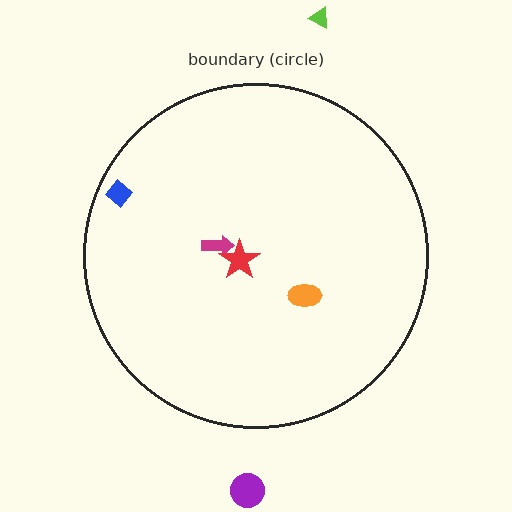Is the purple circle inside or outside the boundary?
Outside.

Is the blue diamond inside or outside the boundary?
Inside.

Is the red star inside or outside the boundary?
Inside.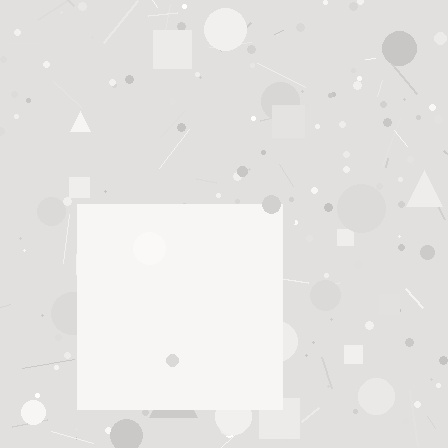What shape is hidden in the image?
A square is hidden in the image.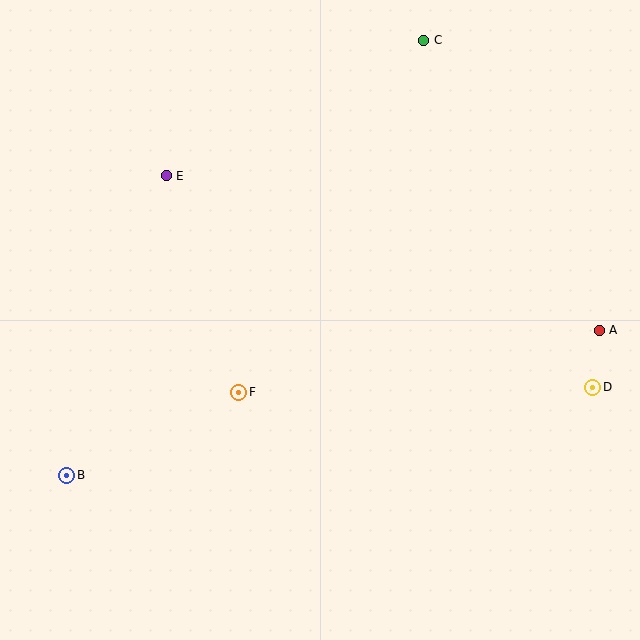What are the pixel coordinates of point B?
Point B is at (67, 475).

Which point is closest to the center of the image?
Point F at (239, 392) is closest to the center.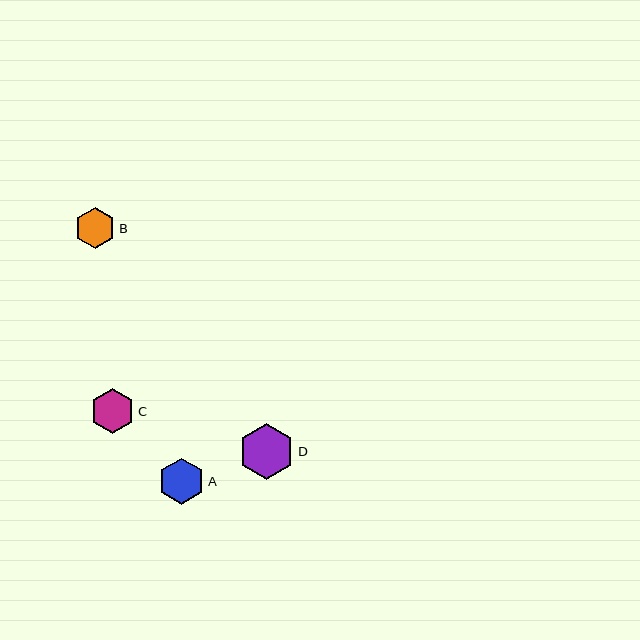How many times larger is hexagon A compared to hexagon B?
Hexagon A is approximately 1.1 times the size of hexagon B.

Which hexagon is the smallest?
Hexagon B is the smallest with a size of approximately 41 pixels.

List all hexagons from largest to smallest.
From largest to smallest: D, A, C, B.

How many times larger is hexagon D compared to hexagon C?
Hexagon D is approximately 1.3 times the size of hexagon C.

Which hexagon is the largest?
Hexagon D is the largest with a size of approximately 56 pixels.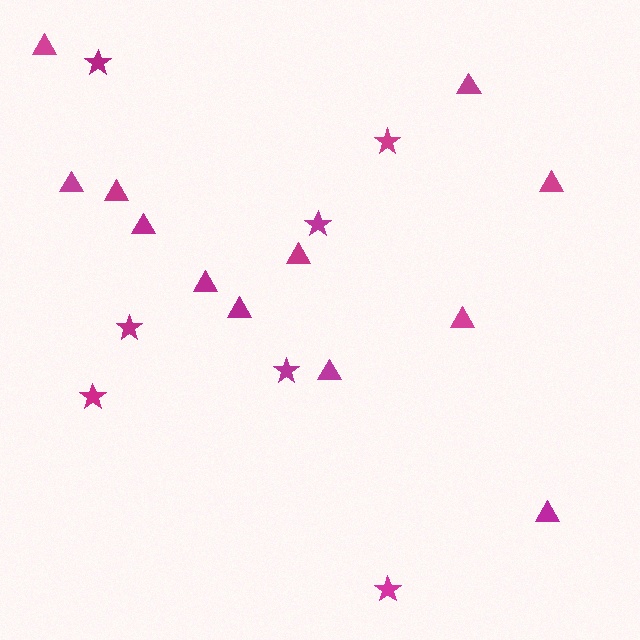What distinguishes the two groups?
There are 2 groups: one group of triangles (12) and one group of stars (7).